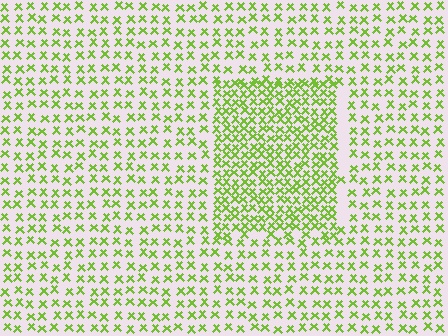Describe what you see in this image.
The image contains small lime elements arranged at two different densities. A rectangle-shaped region is visible where the elements are more densely packed than the surrounding area.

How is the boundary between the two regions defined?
The boundary is defined by a change in element density (approximately 1.9x ratio). All elements are the same color, size, and shape.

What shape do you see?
I see a rectangle.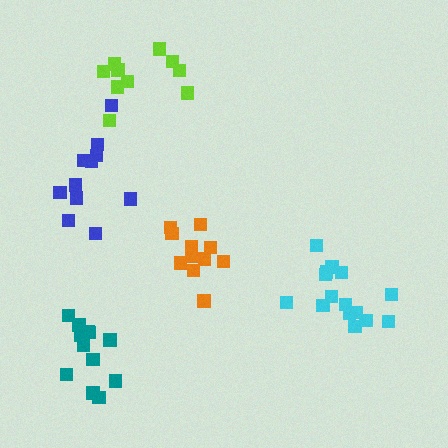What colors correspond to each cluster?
The clusters are colored: teal, orange, cyan, blue, lime.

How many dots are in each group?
Group 1: 12 dots, Group 2: 11 dots, Group 3: 15 dots, Group 4: 11 dots, Group 5: 10 dots (59 total).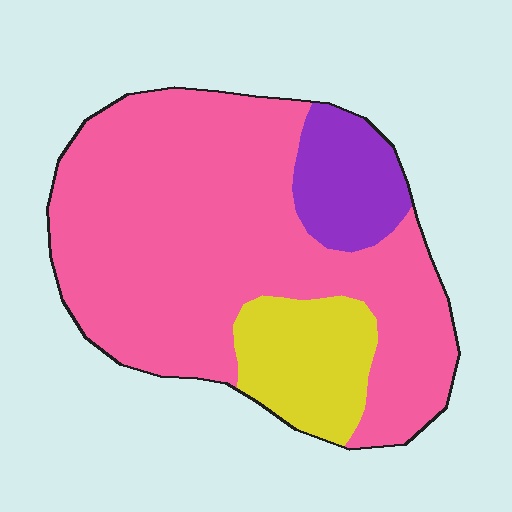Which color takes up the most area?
Pink, at roughly 75%.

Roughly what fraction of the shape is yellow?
Yellow covers about 15% of the shape.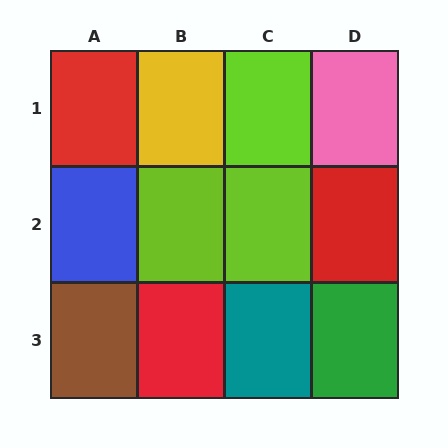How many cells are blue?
1 cell is blue.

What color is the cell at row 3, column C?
Teal.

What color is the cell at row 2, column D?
Red.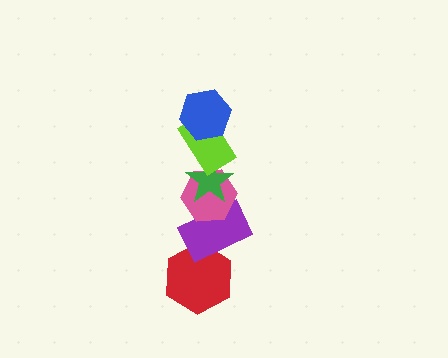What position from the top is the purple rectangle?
The purple rectangle is 5th from the top.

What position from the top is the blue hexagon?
The blue hexagon is 1st from the top.